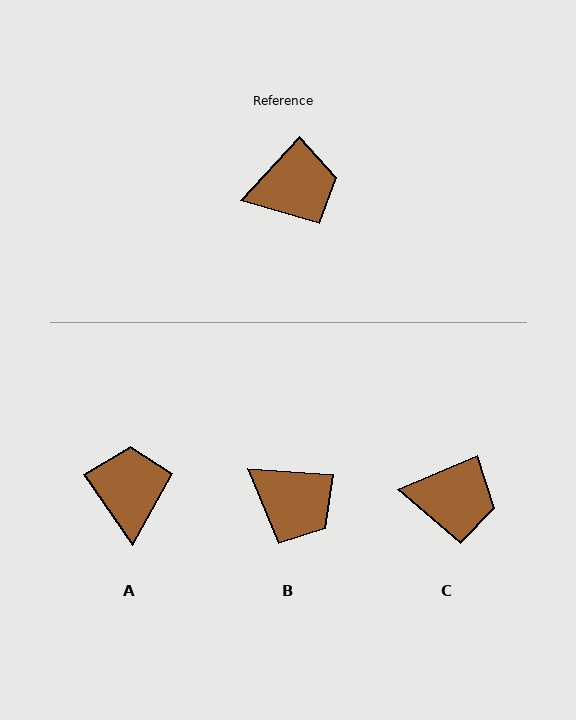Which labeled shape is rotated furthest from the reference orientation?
A, about 78 degrees away.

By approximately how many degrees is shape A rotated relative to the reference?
Approximately 78 degrees counter-clockwise.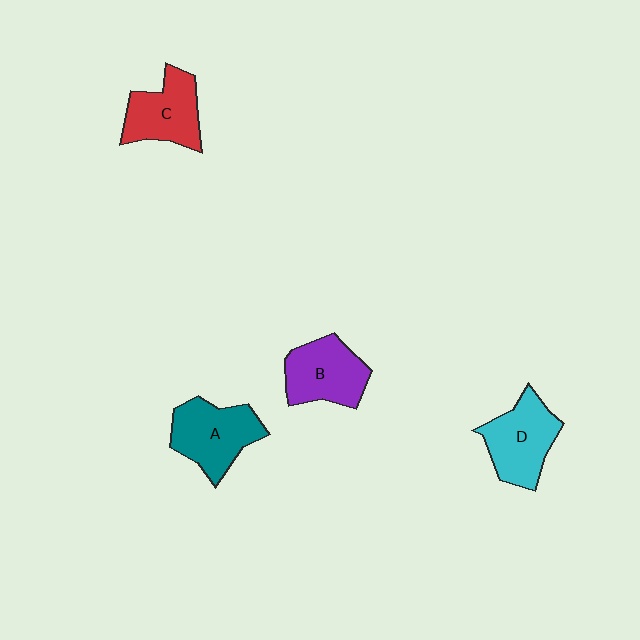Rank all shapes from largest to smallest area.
From largest to smallest: A (teal), D (cyan), B (purple), C (red).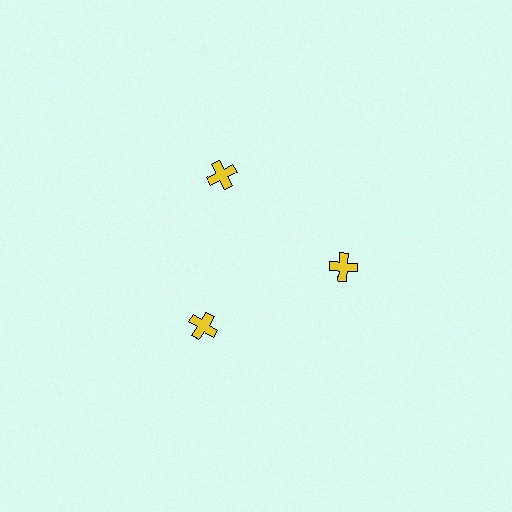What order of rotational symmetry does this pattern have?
This pattern has 3-fold rotational symmetry.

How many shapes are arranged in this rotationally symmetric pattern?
There are 3 shapes, arranged in 3 groups of 1.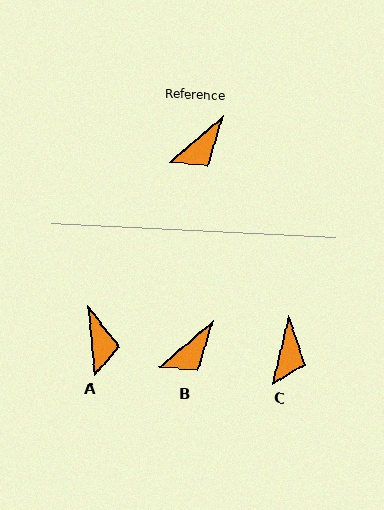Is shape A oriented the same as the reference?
No, it is off by about 54 degrees.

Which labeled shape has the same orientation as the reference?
B.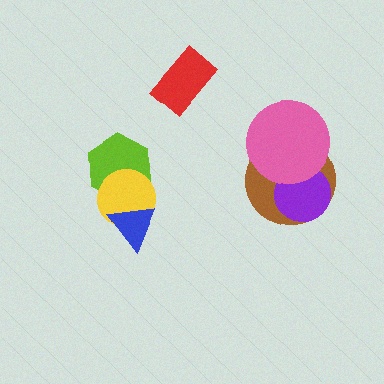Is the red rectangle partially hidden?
No, no other shape covers it.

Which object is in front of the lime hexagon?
The yellow circle is in front of the lime hexagon.